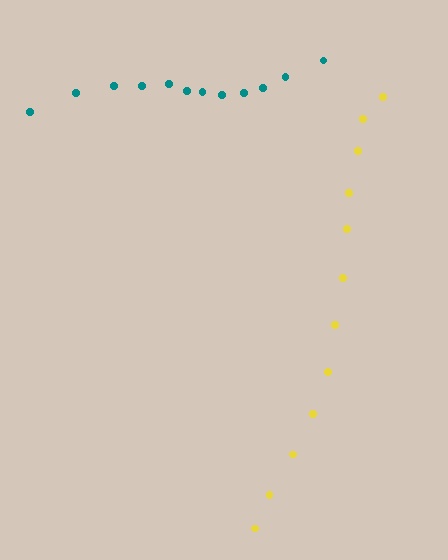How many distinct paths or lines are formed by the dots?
There are 2 distinct paths.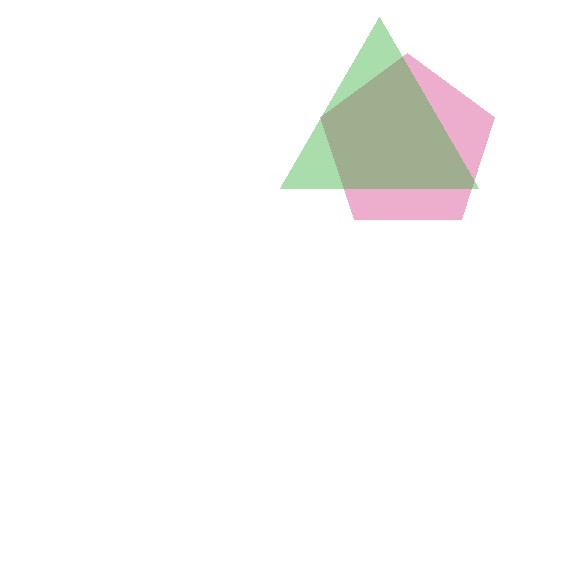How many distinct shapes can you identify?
There are 2 distinct shapes: a magenta pentagon, a green triangle.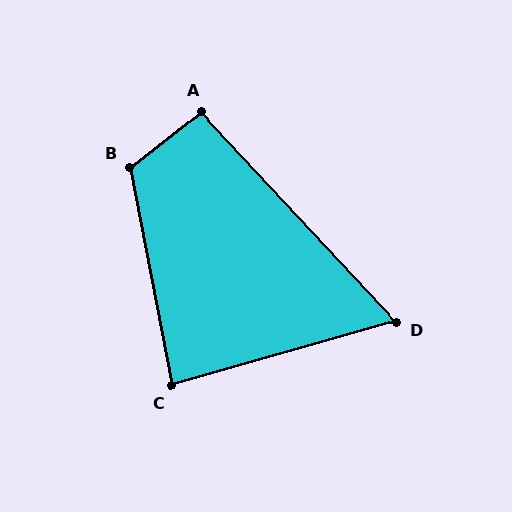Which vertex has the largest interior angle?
B, at approximately 117 degrees.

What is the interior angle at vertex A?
Approximately 95 degrees (obtuse).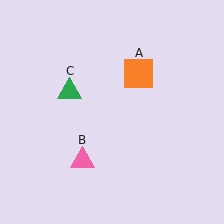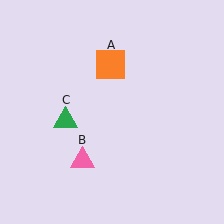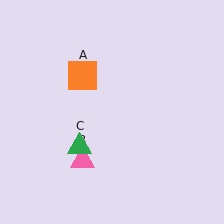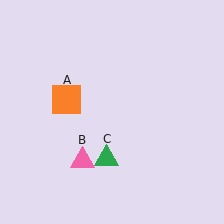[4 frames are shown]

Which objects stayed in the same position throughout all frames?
Pink triangle (object B) remained stationary.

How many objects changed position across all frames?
2 objects changed position: orange square (object A), green triangle (object C).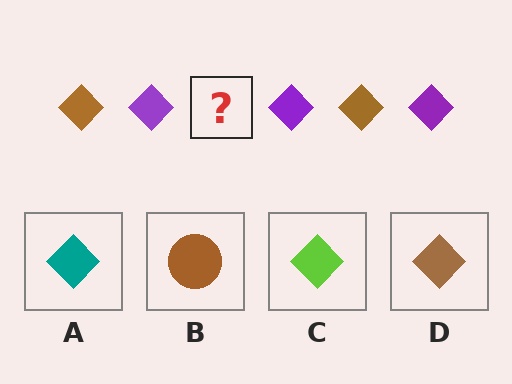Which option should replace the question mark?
Option D.